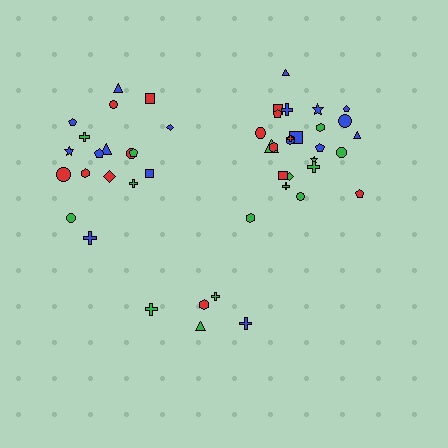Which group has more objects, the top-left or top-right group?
The top-right group.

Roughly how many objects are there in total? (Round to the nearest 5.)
Roughly 50 objects in total.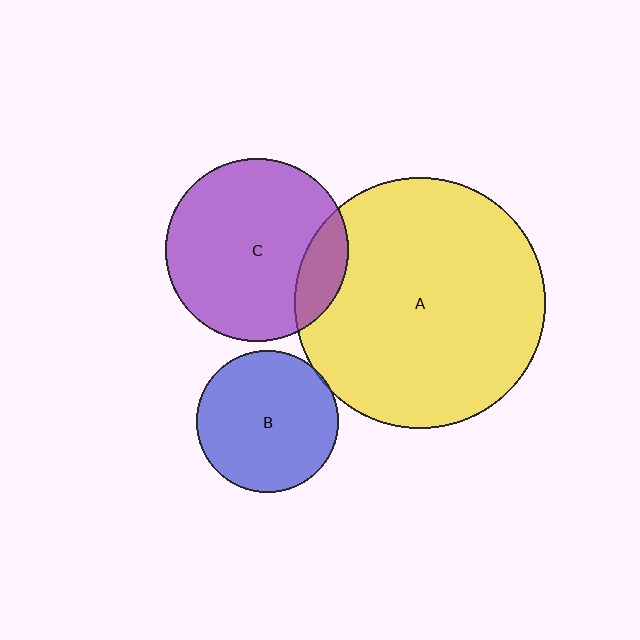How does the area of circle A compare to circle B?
Approximately 3.2 times.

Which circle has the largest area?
Circle A (yellow).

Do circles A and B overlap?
Yes.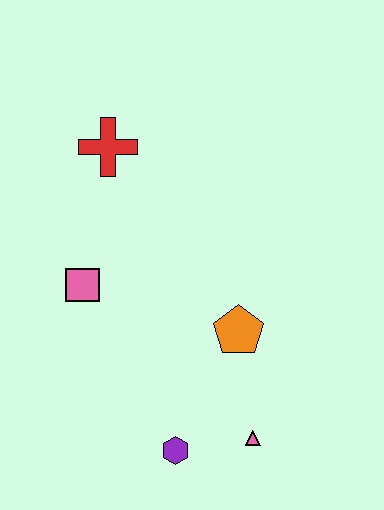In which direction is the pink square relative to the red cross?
The pink square is below the red cross.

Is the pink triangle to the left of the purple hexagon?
No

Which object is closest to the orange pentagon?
The pink triangle is closest to the orange pentagon.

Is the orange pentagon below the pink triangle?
No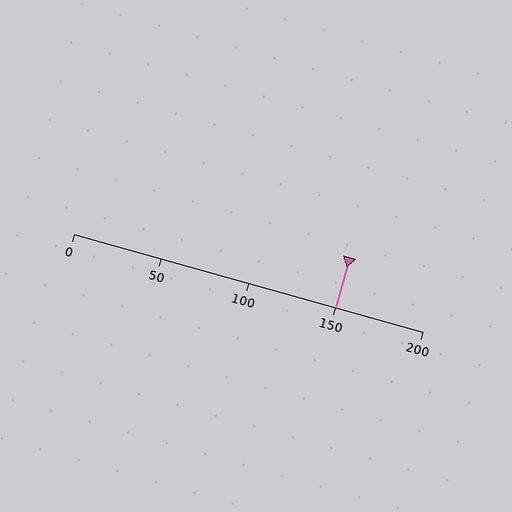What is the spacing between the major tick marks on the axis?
The major ticks are spaced 50 apart.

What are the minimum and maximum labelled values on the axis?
The axis runs from 0 to 200.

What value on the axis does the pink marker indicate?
The marker indicates approximately 150.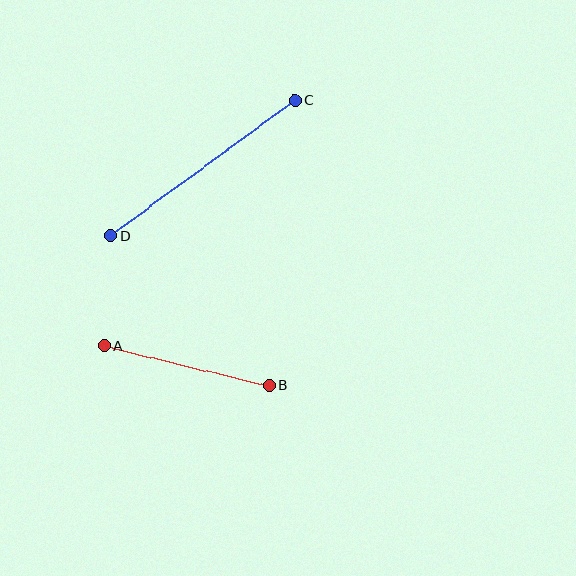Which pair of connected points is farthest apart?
Points C and D are farthest apart.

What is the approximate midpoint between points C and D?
The midpoint is at approximately (203, 168) pixels.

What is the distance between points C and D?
The distance is approximately 229 pixels.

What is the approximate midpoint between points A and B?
The midpoint is at approximately (187, 366) pixels.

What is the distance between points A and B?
The distance is approximately 170 pixels.